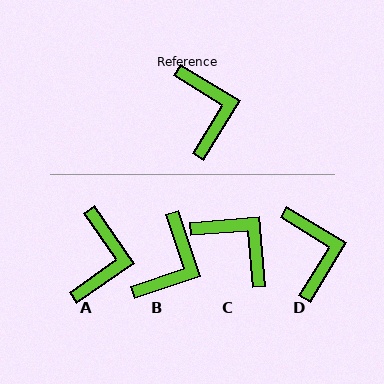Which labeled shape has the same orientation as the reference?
D.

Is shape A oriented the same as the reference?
No, it is off by about 24 degrees.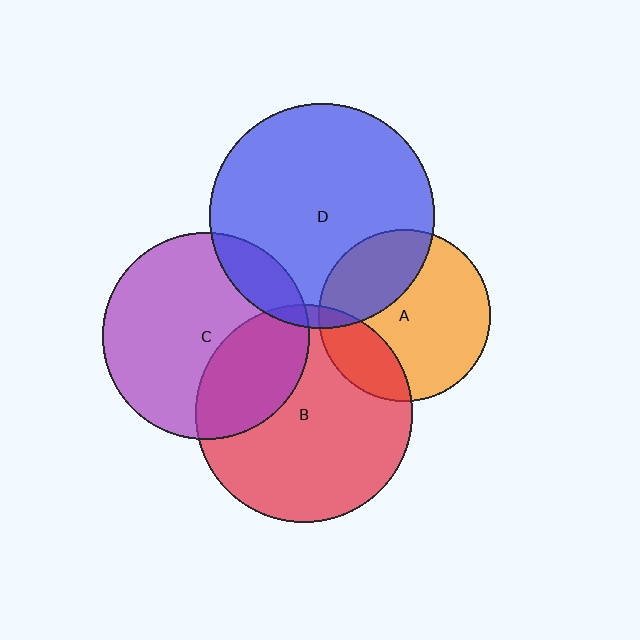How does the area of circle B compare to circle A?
Approximately 1.6 times.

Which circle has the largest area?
Circle D (blue).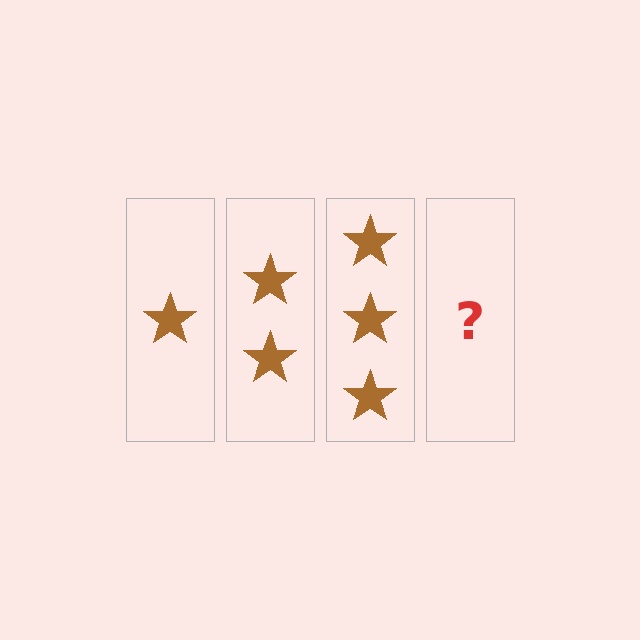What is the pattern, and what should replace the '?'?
The pattern is that each step adds one more star. The '?' should be 4 stars.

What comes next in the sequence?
The next element should be 4 stars.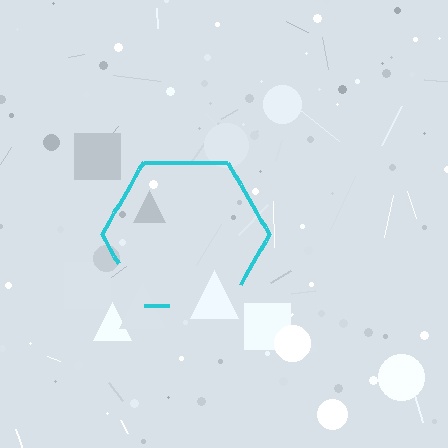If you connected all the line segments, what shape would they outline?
They would outline a hexagon.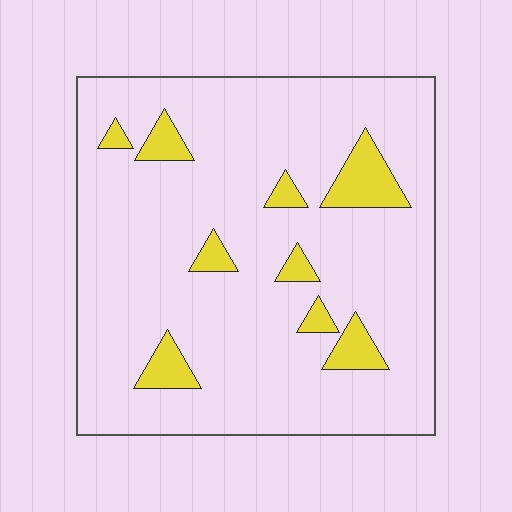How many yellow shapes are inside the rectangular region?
9.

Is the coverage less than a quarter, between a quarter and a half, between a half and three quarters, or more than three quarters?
Less than a quarter.